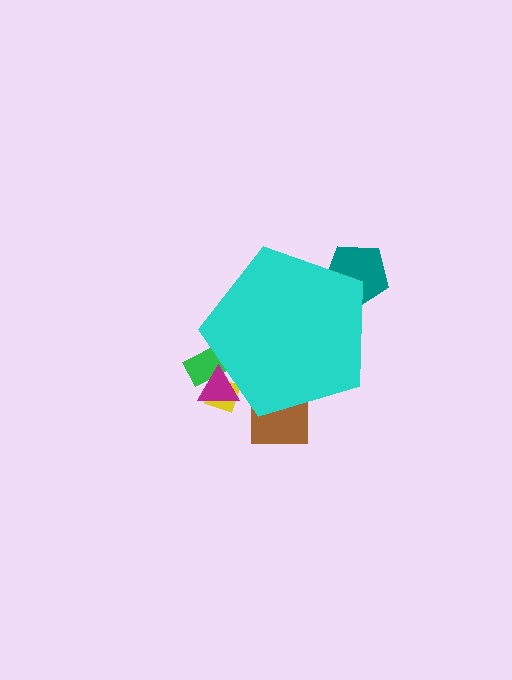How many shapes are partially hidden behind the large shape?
5 shapes are partially hidden.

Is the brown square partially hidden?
Yes, the brown square is partially hidden behind the cyan pentagon.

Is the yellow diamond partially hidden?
Yes, the yellow diamond is partially hidden behind the cyan pentagon.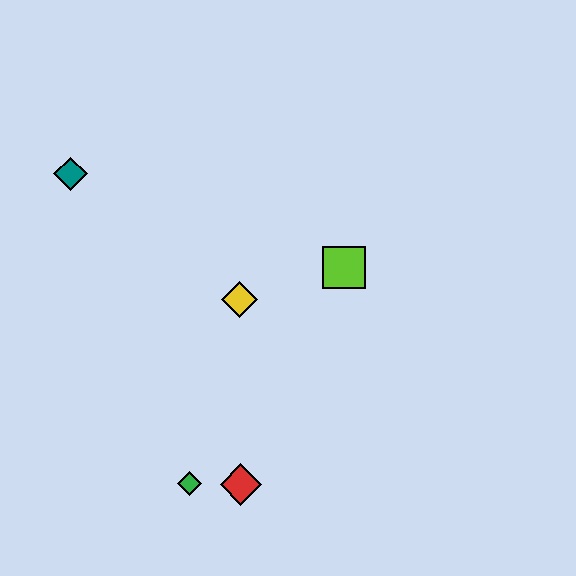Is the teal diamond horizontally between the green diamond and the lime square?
No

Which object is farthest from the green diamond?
The teal diamond is farthest from the green diamond.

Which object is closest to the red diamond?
The green diamond is closest to the red diamond.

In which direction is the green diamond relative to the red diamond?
The green diamond is to the left of the red diamond.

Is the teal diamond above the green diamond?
Yes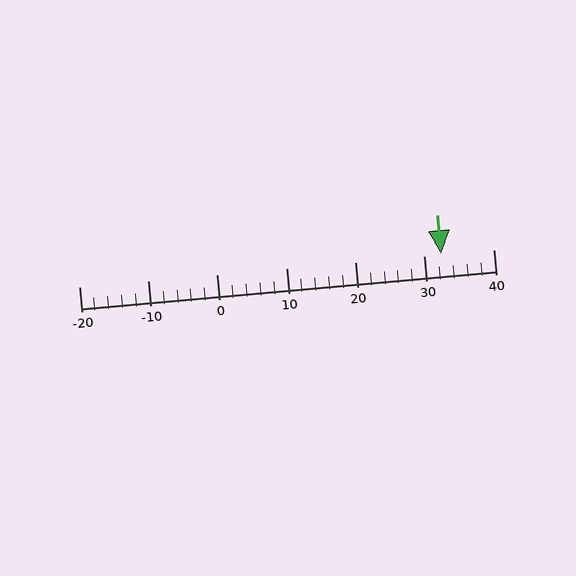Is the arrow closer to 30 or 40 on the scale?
The arrow is closer to 30.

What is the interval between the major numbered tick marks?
The major tick marks are spaced 10 units apart.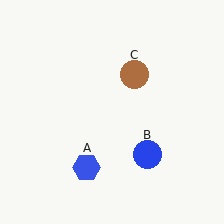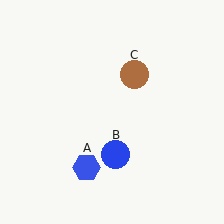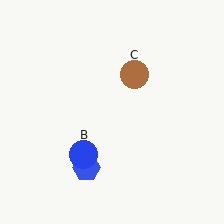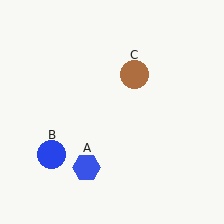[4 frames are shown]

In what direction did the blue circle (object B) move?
The blue circle (object B) moved left.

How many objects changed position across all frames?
1 object changed position: blue circle (object B).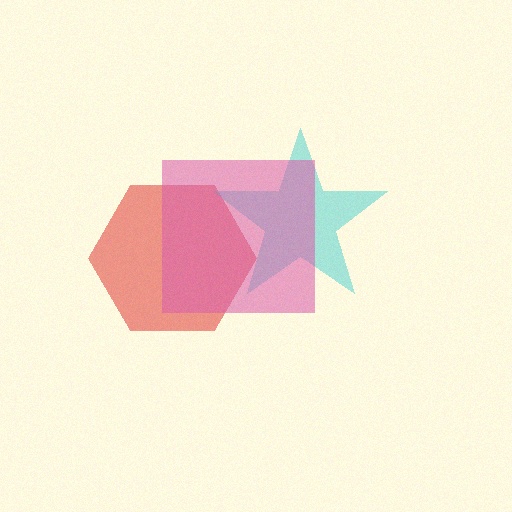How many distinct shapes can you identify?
There are 3 distinct shapes: a red hexagon, a cyan star, a pink square.